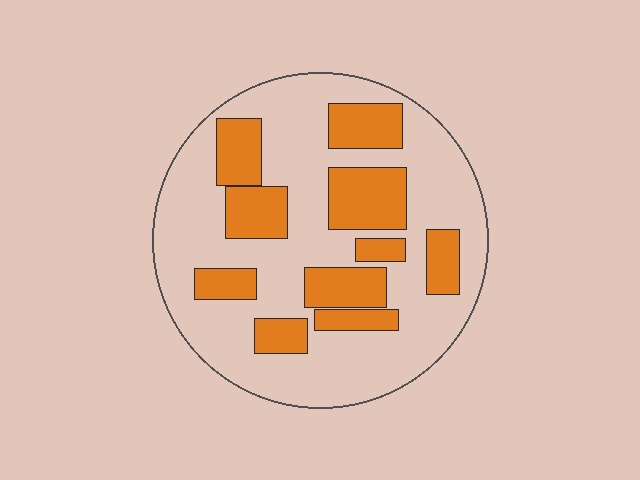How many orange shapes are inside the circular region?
10.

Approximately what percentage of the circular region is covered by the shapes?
Approximately 30%.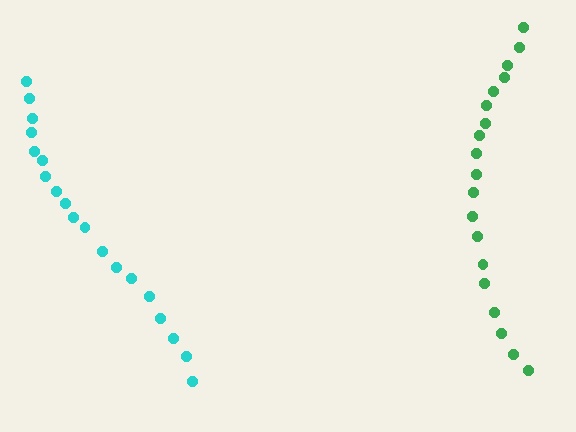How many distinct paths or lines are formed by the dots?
There are 2 distinct paths.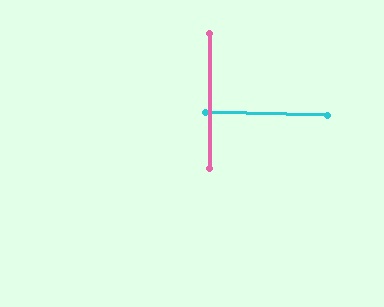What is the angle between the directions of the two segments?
Approximately 89 degrees.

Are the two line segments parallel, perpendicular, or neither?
Perpendicular — they meet at approximately 89°.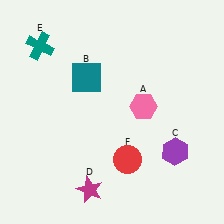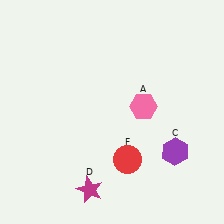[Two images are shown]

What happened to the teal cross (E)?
The teal cross (E) was removed in Image 2. It was in the top-left area of Image 1.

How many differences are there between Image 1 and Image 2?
There are 2 differences between the two images.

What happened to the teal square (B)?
The teal square (B) was removed in Image 2. It was in the top-left area of Image 1.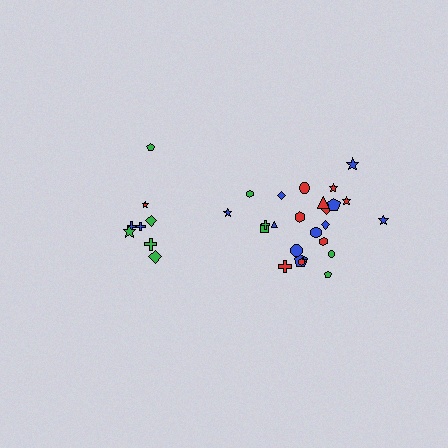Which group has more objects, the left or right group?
The right group.